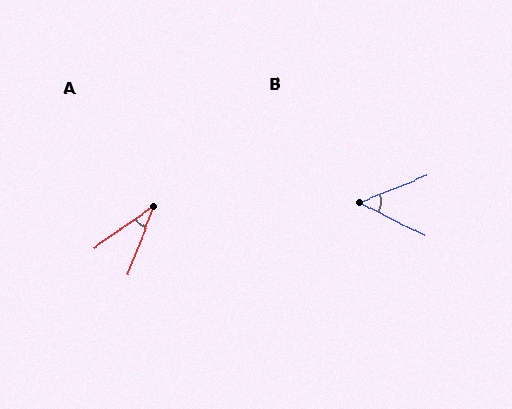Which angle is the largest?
B, at approximately 49 degrees.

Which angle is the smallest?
A, at approximately 34 degrees.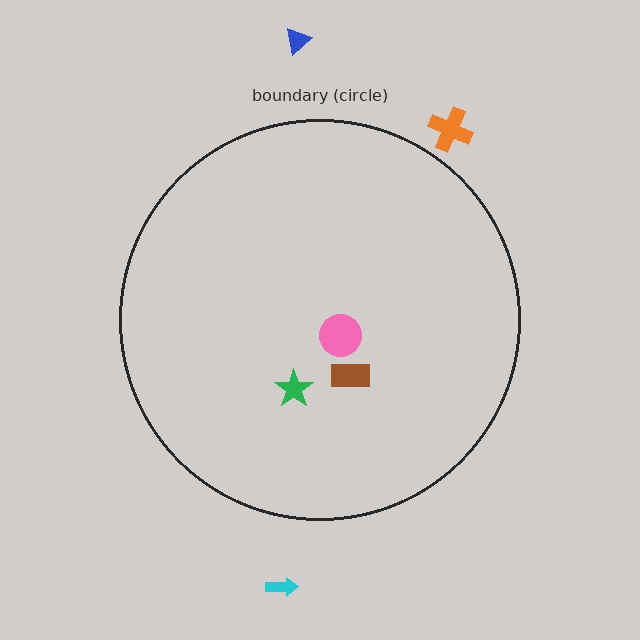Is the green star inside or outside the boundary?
Inside.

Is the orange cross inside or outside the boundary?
Outside.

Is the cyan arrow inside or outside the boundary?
Outside.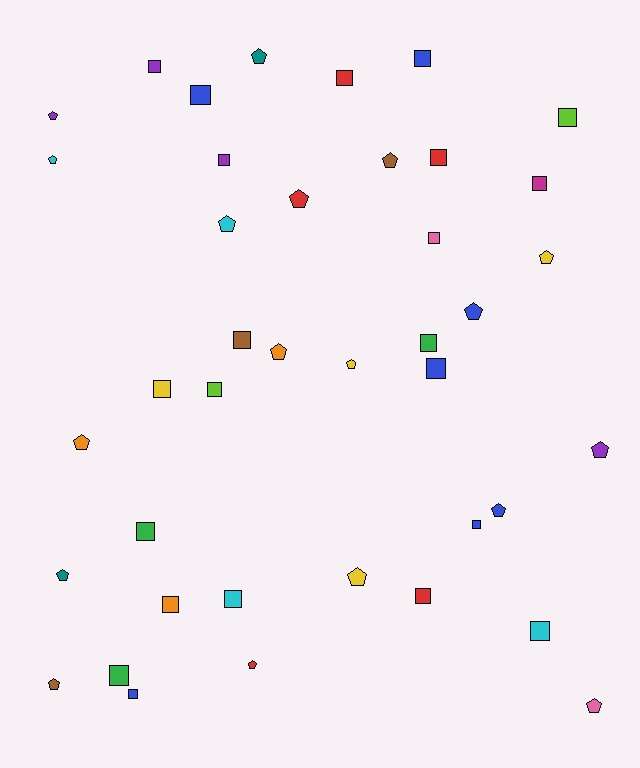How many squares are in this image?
There are 22 squares.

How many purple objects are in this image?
There are 4 purple objects.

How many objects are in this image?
There are 40 objects.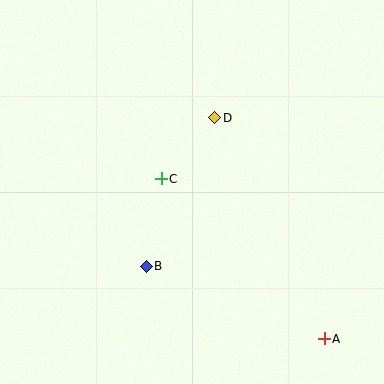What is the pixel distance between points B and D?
The distance between B and D is 164 pixels.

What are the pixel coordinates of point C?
Point C is at (161, 179).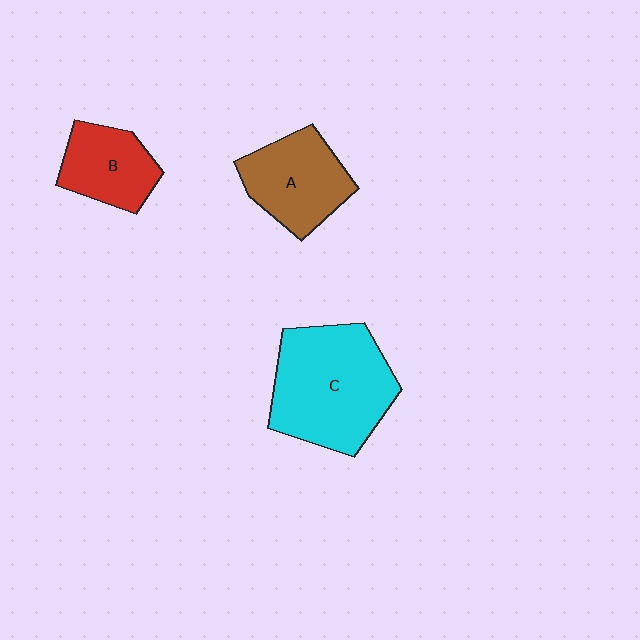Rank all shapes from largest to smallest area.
From largest to smallest: C (cyan), A (brown), B (red).